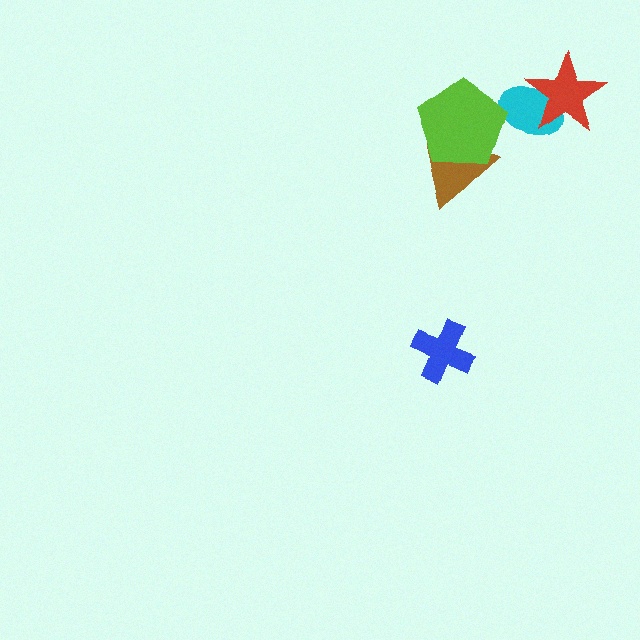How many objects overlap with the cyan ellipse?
2 objects overlap with the cyan ellipse.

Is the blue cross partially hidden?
No, no other shape covers it.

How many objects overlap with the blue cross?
0 objects overlap with the blue cross.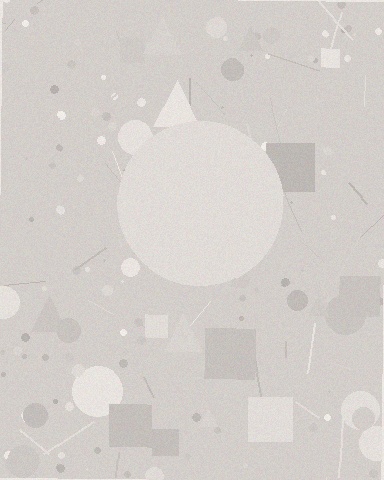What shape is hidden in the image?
A circle is hidden in the image.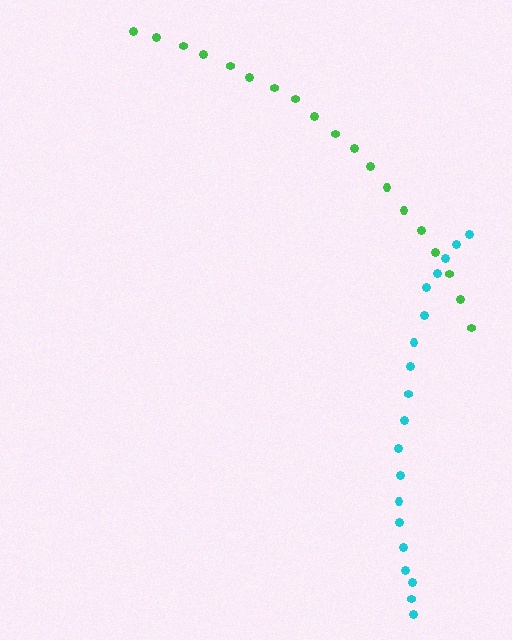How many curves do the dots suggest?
There are 2 distinct paths.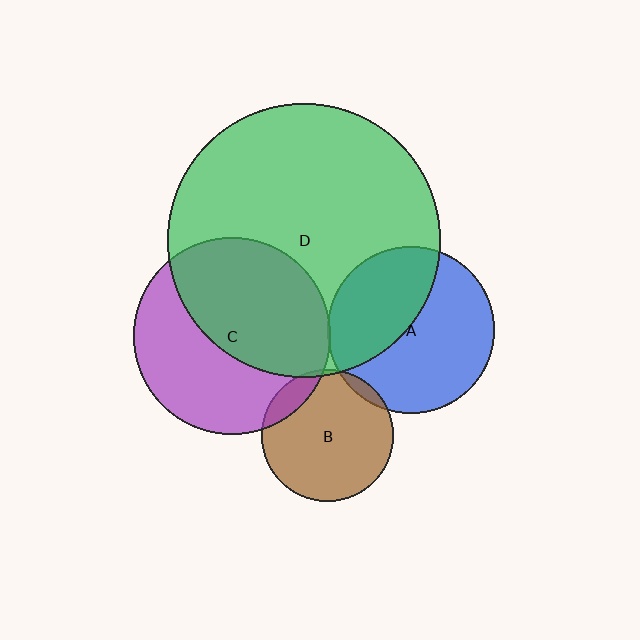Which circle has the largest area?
Circle D (green).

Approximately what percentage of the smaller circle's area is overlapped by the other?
Approximately 40%.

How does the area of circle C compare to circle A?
Approximately 1.4 times.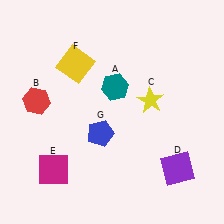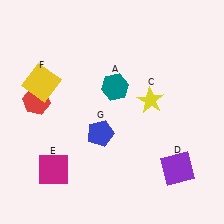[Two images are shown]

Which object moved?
The yellow square (F) moved left.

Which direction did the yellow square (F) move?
The yellow square (F) moved left.